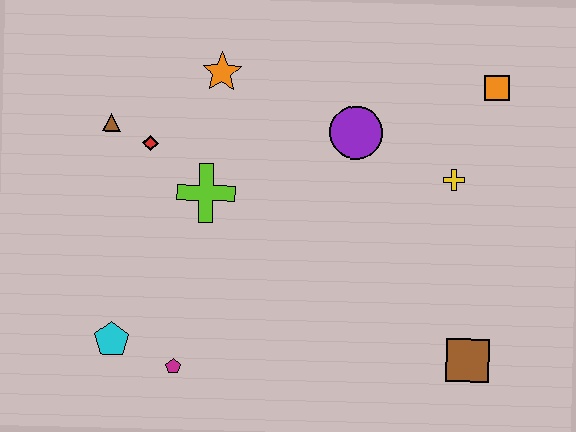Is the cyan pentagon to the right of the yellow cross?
No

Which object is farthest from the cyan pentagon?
The orange square is farthest from the cyan pentagon.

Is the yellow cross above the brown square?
Yes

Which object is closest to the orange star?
The red diamond is closest to the orange star.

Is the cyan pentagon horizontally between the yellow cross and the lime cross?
No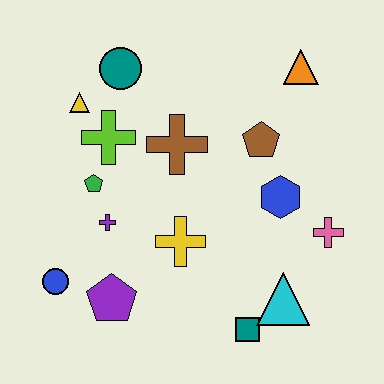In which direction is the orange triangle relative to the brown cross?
The orange triangle is to the right of the brown cross.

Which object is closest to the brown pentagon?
The blue hexagon is closest to the brown pentagon.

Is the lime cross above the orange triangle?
No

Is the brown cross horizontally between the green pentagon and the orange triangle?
Yes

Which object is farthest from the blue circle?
The orange triangle is farthest from the blue circle.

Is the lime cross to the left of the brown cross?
Yes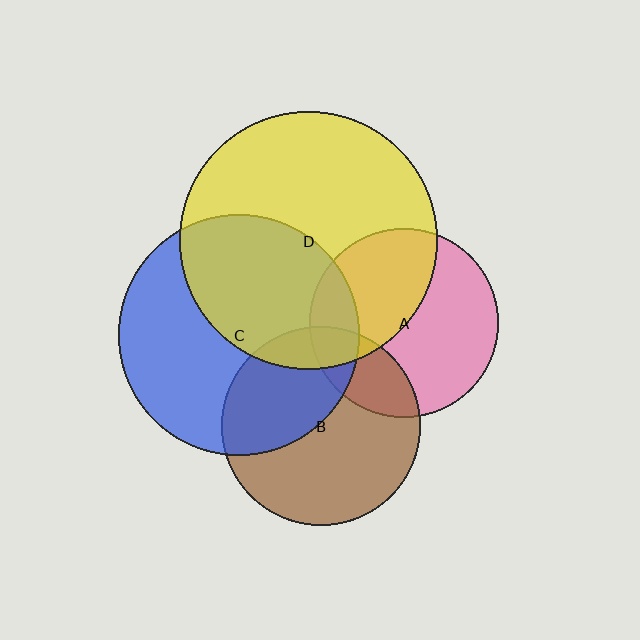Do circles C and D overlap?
Yes.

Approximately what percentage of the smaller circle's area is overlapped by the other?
Approximately 45%.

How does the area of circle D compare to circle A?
Approximately 1.9 times.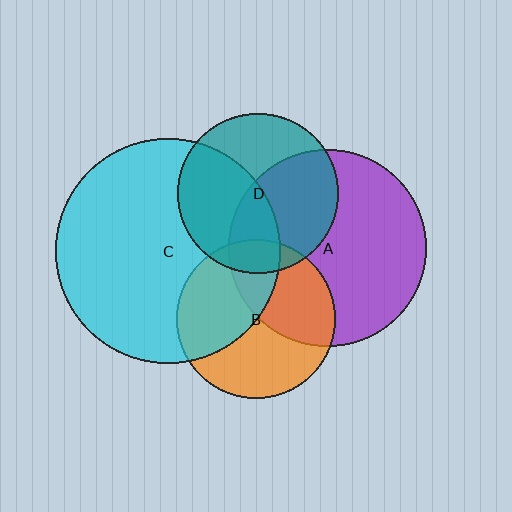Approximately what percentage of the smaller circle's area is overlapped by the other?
Approximately 10%.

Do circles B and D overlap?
Yes.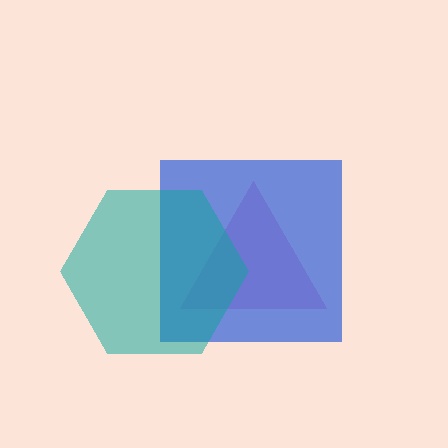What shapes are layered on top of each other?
The layered shapes are: a pink triangle, a blue square, a teal hexagon.